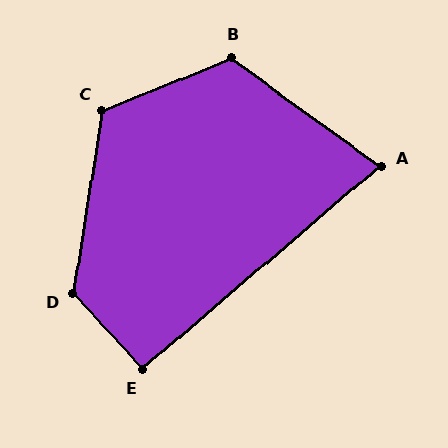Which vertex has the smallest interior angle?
A, at approximately 77 degrees.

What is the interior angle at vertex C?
Approximately 121 degrees (obtuse).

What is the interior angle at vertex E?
Approximately 92 degrees (approximately right).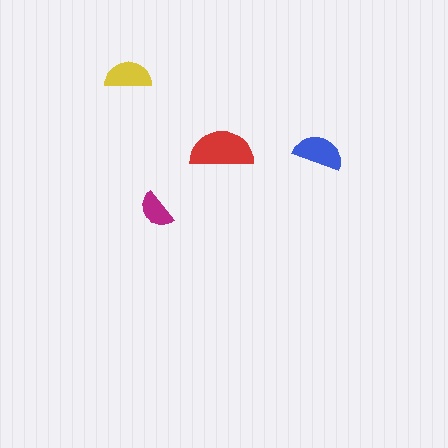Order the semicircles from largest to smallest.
the red one, the blue one, the yellow one, the magenta one.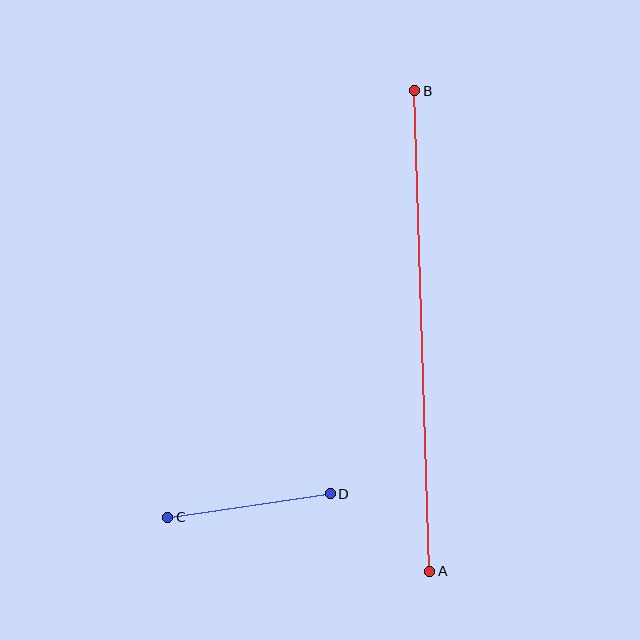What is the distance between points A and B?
The distance is approximately 481 pixels.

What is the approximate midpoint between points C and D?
The midpoint is at approximately (249, 506) pixels.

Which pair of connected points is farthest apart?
Points A and B are farthest apart.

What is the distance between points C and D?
The distance is approximately 164 pixels.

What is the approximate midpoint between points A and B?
The midpoint is at approximately (422, 331) pixels.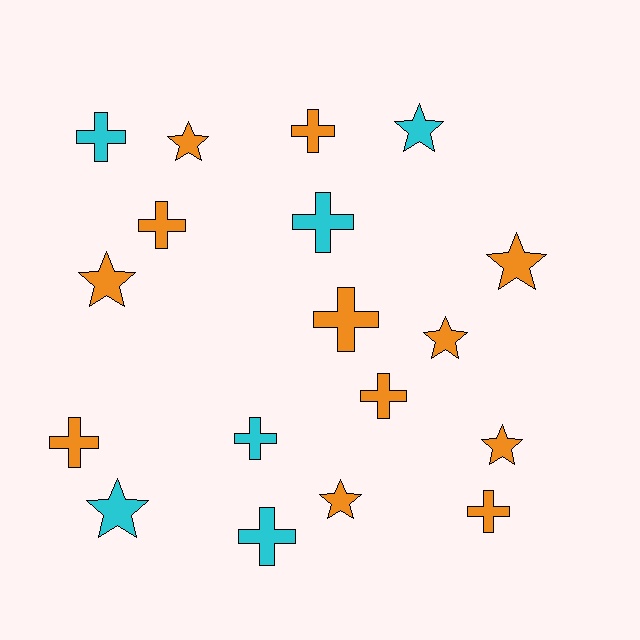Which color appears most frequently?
Orange, with 12 objects.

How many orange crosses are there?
There are 6 orange crosses.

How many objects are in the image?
There are 18 objects.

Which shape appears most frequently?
Cross, with 10 objects.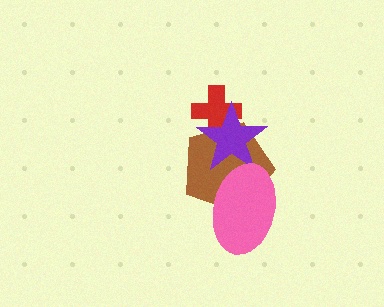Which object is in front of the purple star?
The pink ellipse is in front of the purple star.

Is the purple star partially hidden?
Yes, it is partially covered by another shape.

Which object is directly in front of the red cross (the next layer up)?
The brown pentagon is directly in front of the red cross.